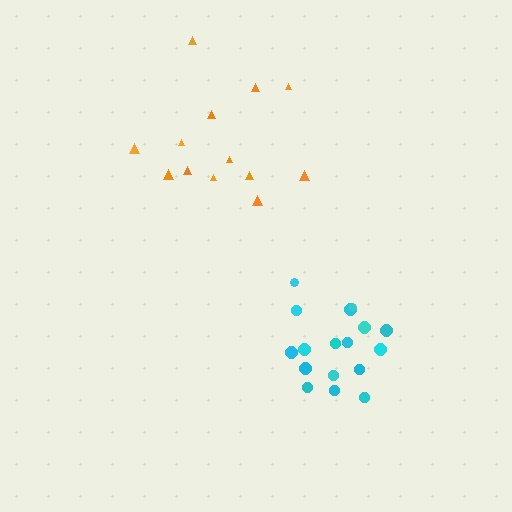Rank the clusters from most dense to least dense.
cyan, orange.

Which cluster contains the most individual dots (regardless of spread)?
Cyan (17).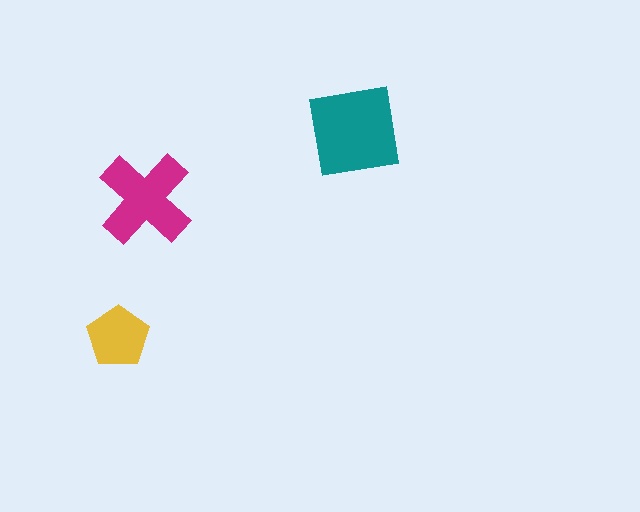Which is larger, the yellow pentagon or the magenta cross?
The magenta cross.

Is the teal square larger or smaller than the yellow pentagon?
Larger.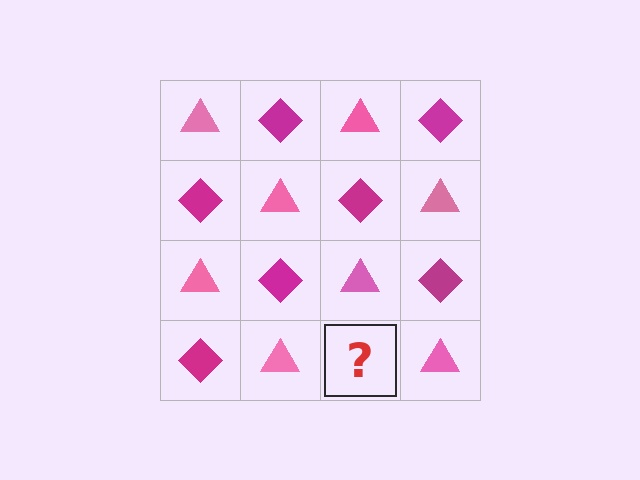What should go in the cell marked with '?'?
The missing cell should contain a magenta diamond.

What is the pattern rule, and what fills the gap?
The rule is that it alternates pink triangle and magenta diamond in a checkerboard pattern. The gap should be filled with a magenta diamond.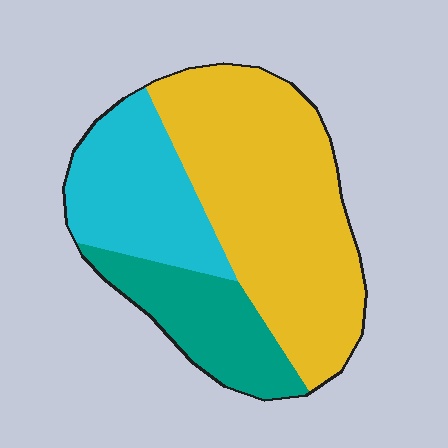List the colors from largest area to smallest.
From largest to smallest: yellow, cyan, teal.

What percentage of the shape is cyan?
Cyan takes up between a sixth and a third of the shape.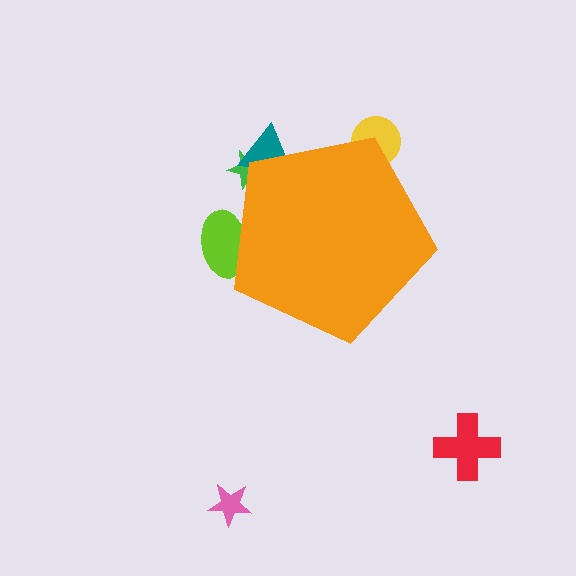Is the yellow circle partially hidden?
Yes, the yellow circle is partially hidden behind the orange pentagon.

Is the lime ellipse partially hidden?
Yes, the lime ellipse is partially hidden behind the orange pentagon.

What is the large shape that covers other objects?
An orange pentagon.